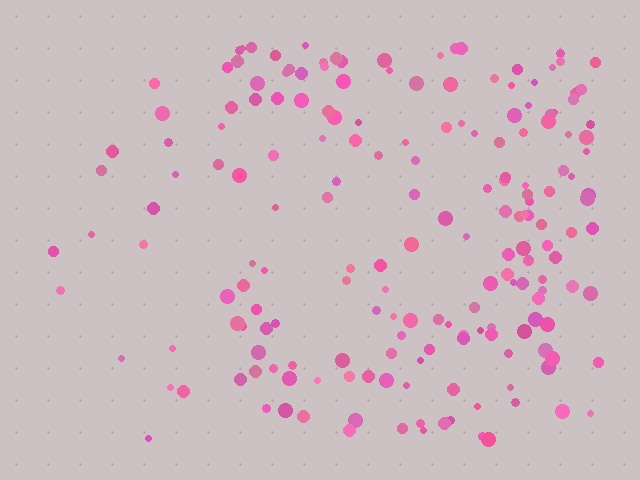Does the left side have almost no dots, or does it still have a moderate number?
Still a moderate number, just noticeably fewer than the right.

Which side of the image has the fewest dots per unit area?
The left.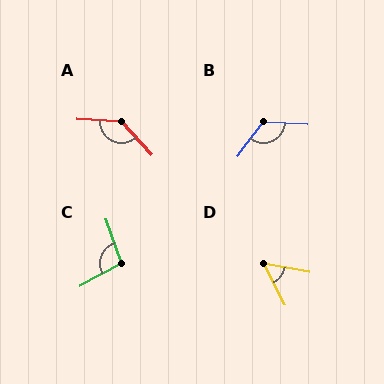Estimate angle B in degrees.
Approximately 123 degrees.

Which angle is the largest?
A, at approximately 135 degrees.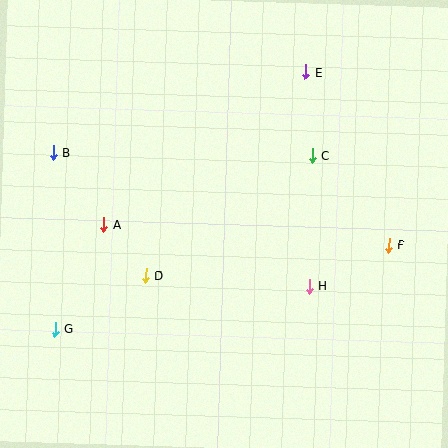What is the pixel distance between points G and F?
The distance between G and F is 344 pixels.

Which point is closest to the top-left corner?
Point B is closest to the top-left corner.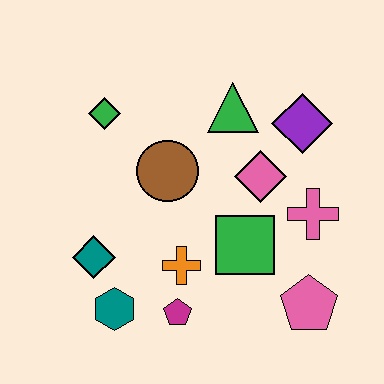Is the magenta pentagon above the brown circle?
No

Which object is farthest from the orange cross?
The purple diamond is farthest from the orange cross.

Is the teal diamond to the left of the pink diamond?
Yes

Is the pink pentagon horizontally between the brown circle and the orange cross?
No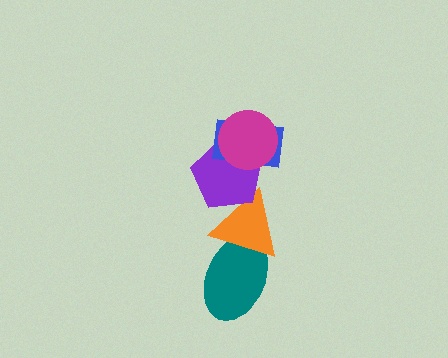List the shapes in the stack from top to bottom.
From top to bottom: the magenta circle, the blue rectangle, the purple pentagon, the orange triangle, the teal ellipse.